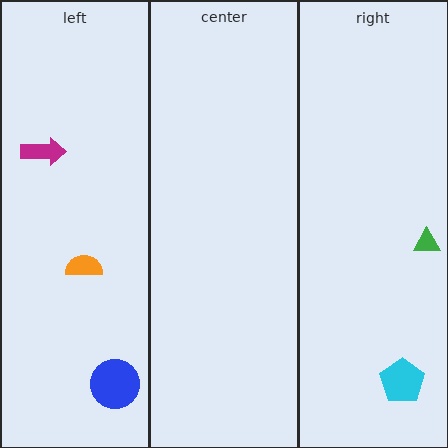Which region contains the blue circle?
The left region.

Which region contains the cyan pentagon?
The right region.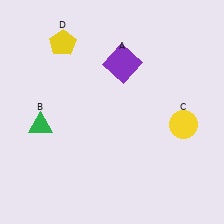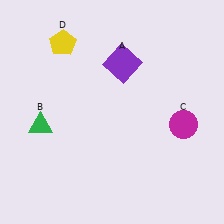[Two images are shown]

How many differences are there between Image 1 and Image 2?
There is 1 difference between the two images.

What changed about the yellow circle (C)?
In Image 1, C is yellow. In Image 2, it changed to magenta.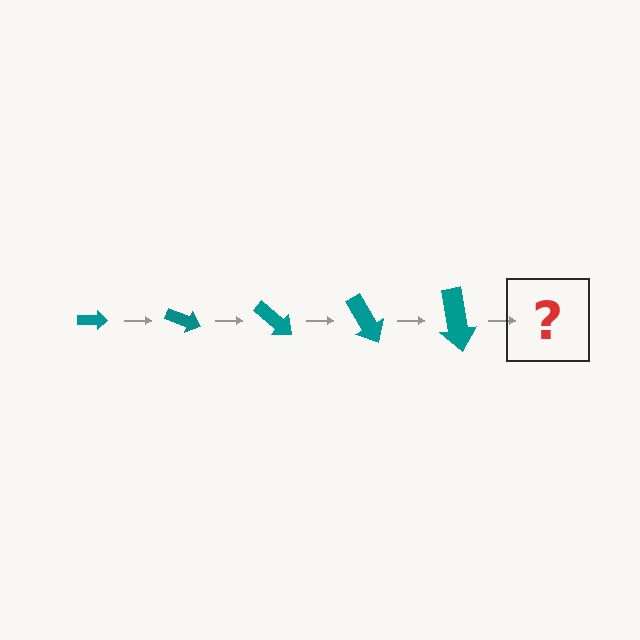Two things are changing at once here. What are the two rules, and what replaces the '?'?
The two rules are that the arrow grows larger each step and it rotates 20 degrees each step. The '?' should be an arrow, larger than the previous one and rotated 100 degrees from the start.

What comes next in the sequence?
The next element should be an arrow, larger than the previous one and rotated 100 degrees from the start.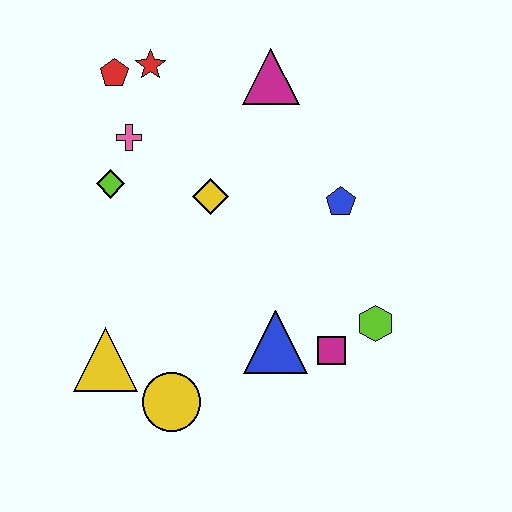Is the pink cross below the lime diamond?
No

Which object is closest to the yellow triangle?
The yellow circle is closest to the yellow triangle.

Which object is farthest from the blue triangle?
The red pentagon is farthest from the blue triangle.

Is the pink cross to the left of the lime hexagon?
Yes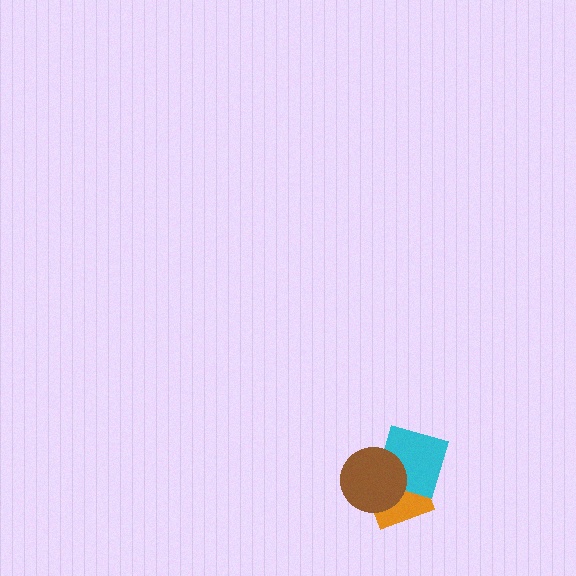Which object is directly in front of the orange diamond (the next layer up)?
The cyan diamond is directly in front of the orange diamond.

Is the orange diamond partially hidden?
Yes, it is partially covered by another shape.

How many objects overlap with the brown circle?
2 objects overlap with the brown circle.